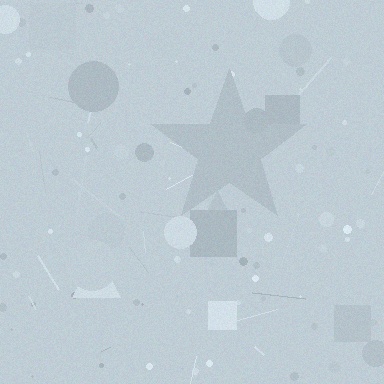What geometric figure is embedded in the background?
A star is embedded in the background.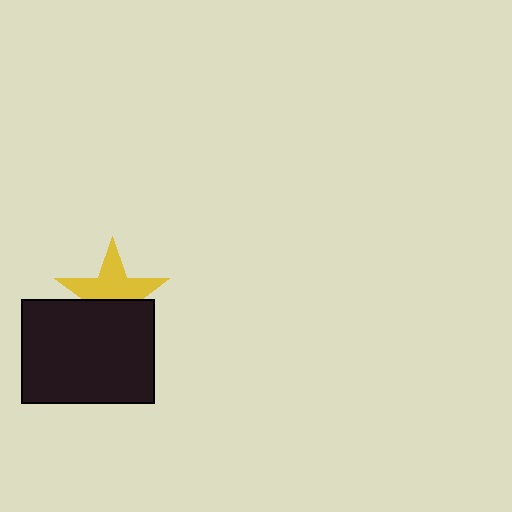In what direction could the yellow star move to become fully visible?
The yellow star could move up. That would shift it out from behind the black rectangle entirely.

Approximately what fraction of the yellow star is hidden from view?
Roughly 42% of the yellow star is hidden behind the black rectangle.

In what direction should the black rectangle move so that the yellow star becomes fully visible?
The black rectangle should move down. That is the shortest direction to clear the overlap and leave the yellow star fully visible.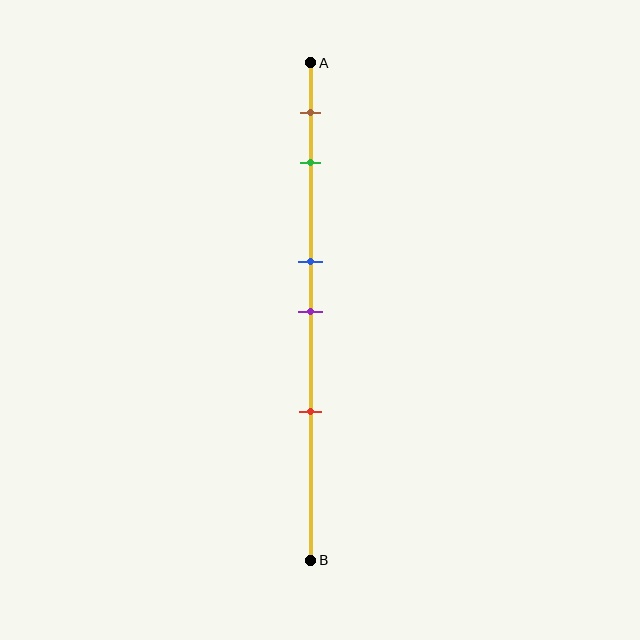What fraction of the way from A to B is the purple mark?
The purple mark is approximately 50% (0.5) of the way from A to B.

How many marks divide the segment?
There are 5 marks dividing the segment.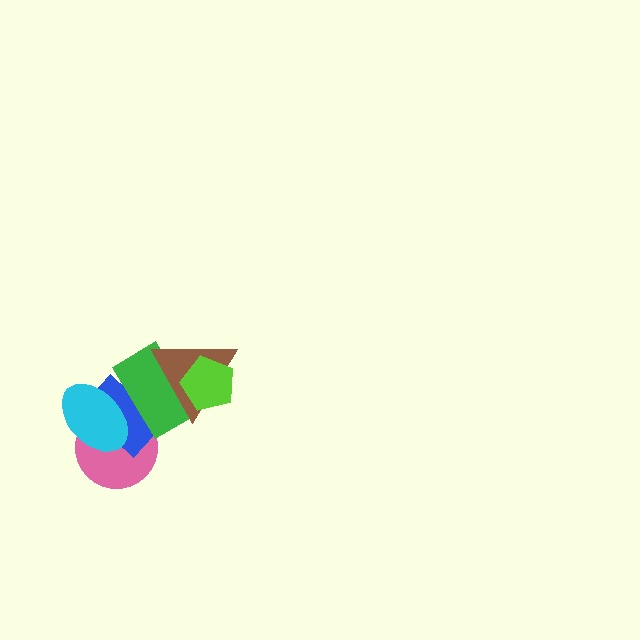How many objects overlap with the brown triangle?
2 objects overlap with the brown triangle.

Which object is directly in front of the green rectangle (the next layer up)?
The brown triangle is directly in front of the green rectangle.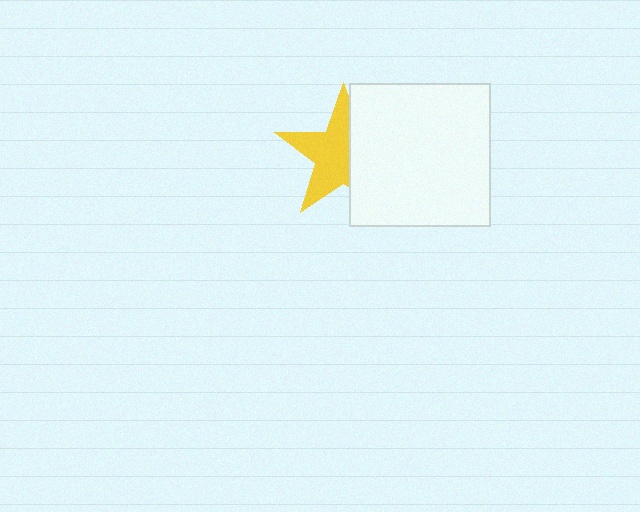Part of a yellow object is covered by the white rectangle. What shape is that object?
It is a star.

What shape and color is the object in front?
The object in front is a white rectangle.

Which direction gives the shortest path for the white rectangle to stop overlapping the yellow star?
Moving right gives the shortest separation.